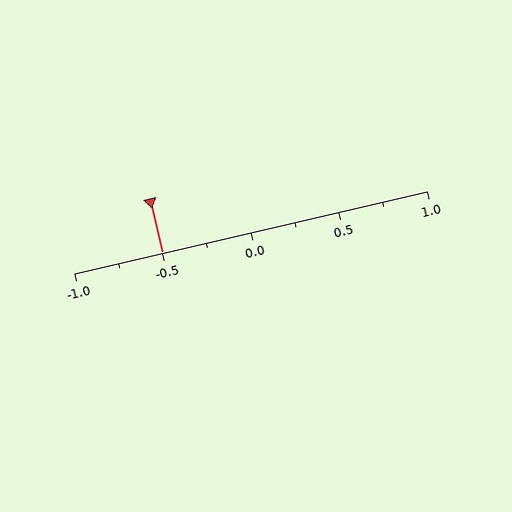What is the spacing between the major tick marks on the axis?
The major ticks are spaced 0.5 apart.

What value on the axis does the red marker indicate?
The marker indicates approximately -0.5.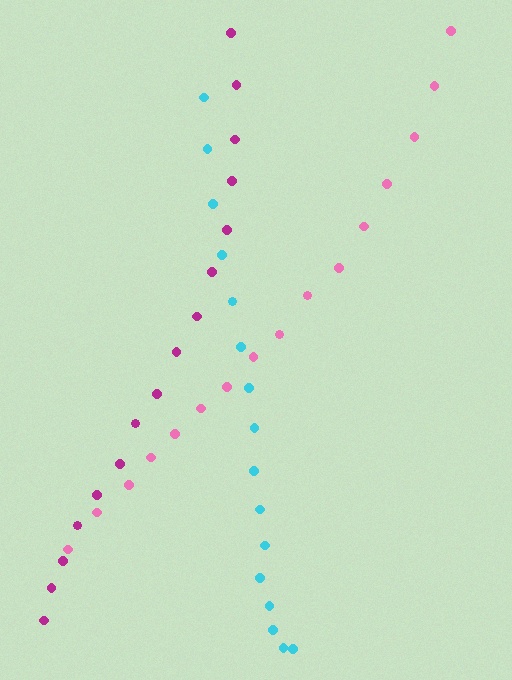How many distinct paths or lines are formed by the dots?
There are 3 distinct paths.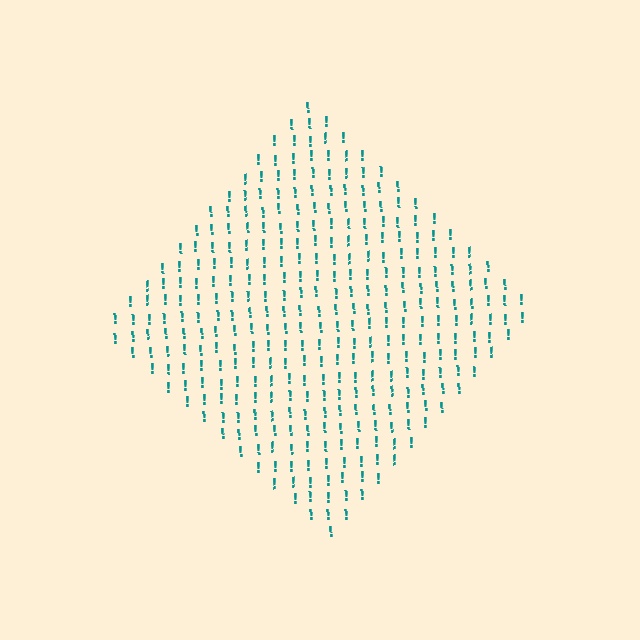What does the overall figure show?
The overall figure shows a diamond.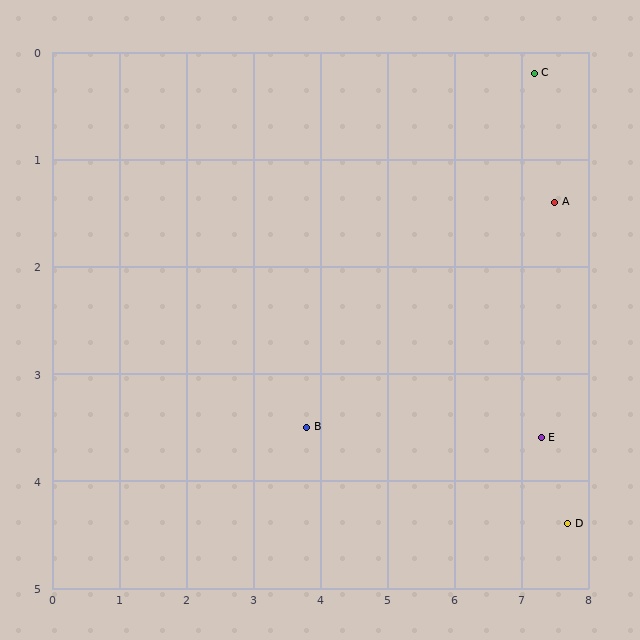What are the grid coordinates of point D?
Point D is at approximately (7.7, 4.4).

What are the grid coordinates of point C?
Point C is at approximately (7.2, 0.2).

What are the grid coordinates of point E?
Point E is at approximately (7.3, 3.6).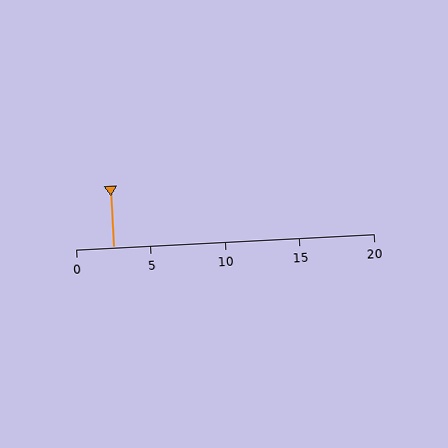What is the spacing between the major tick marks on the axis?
The major ticks are spaced 5 apart.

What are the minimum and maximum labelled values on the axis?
The axis runs from 0 to 20.